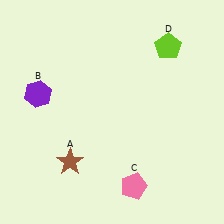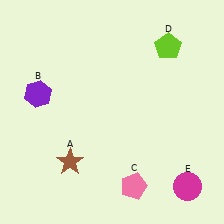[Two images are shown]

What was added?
A magenta circle (E) was added in Image 2.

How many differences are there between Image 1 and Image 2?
There is 1 difference between the two images.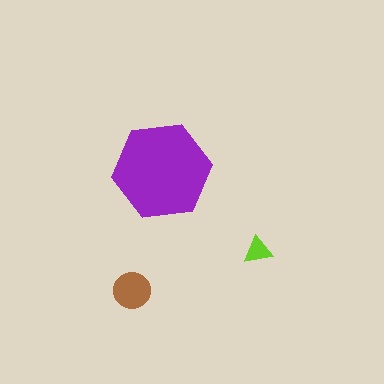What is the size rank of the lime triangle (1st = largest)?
3rd.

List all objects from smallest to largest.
The lime triangle, the brown circle, the purple hexagon.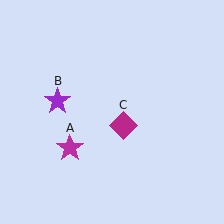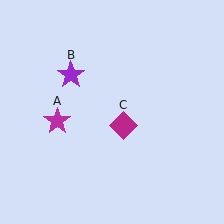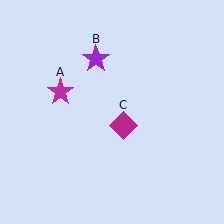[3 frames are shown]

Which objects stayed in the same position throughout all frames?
Magenta diamond (object C) remained stationary.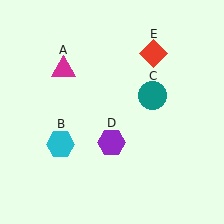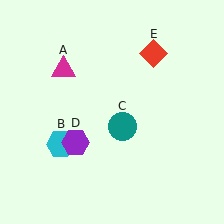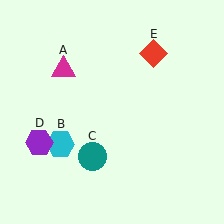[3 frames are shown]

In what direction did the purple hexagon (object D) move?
The purple hexagon (object D) moved left.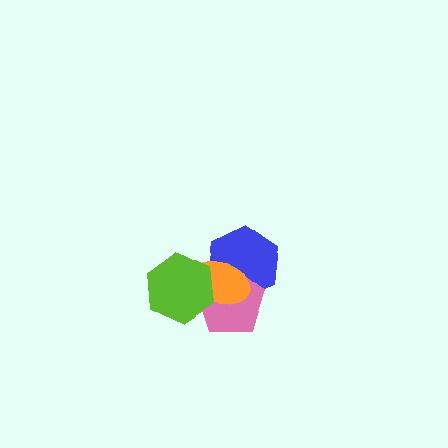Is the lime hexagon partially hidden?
No, no other shape covers it.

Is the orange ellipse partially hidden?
Yes, it is partially covered by another shape.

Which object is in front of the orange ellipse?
The lime hexagon is in front of the orange ellipse.